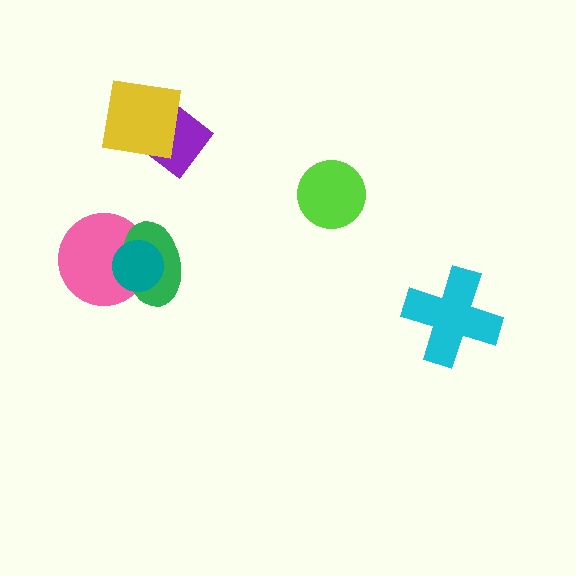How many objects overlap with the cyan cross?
0 objects overlap with the cyan cross.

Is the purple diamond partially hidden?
Yes, it is partially covered by another shape.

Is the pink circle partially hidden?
Yes, it is partially covered by another shape.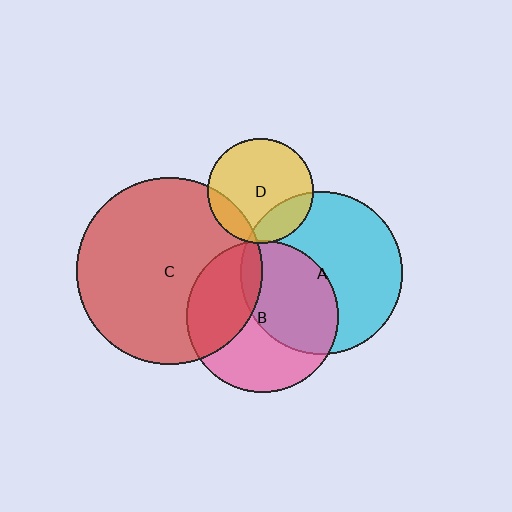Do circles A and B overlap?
Yes.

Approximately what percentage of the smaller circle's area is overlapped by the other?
Approximately 45%.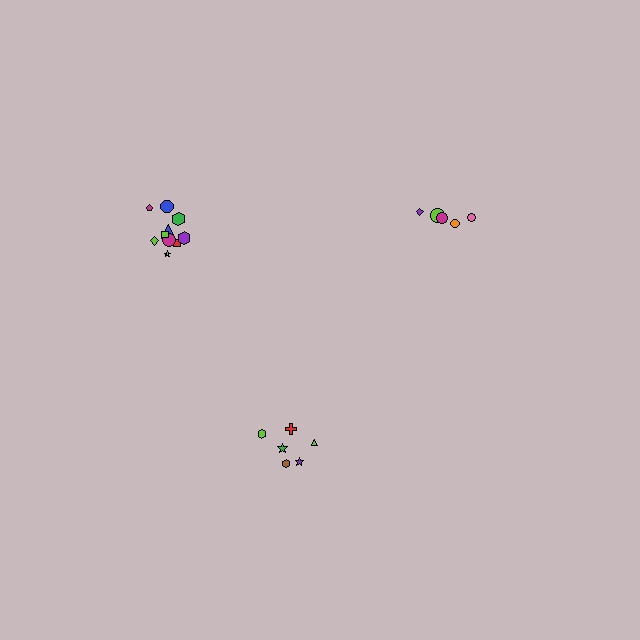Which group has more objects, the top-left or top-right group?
The top-left group.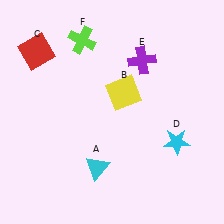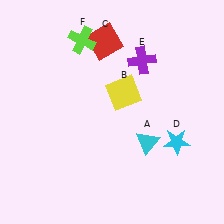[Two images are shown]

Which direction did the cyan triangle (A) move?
The cyan triangle (A) moved right.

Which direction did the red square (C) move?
The red square (C) moved right.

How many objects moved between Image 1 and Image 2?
2 objects moved between the two images.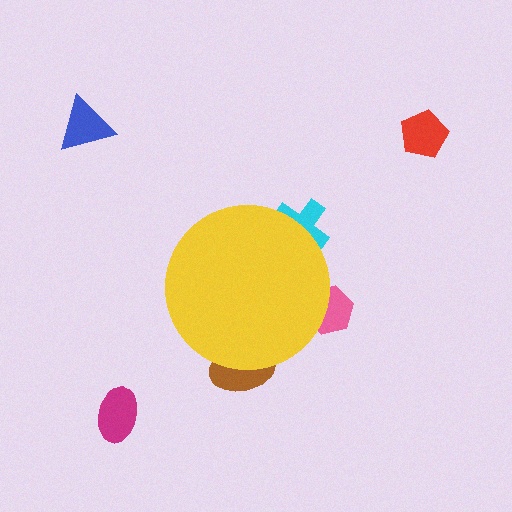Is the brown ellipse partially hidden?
Yes, the brown ellipse is partially hidden behind the yellow circle.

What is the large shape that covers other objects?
A yellow circle.